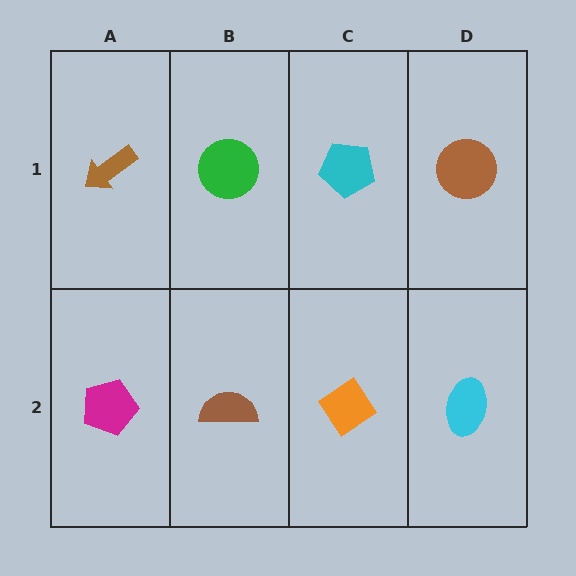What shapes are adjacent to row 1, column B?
A brown semicircle (row 2, column B), a brown arrow (row 1, column A), a cyan pentagon (row 1, column C).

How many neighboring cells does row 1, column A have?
2.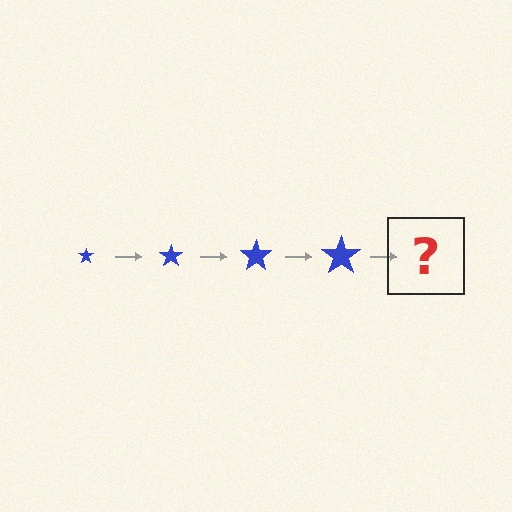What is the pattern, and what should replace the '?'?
The pattern is that the star gets progressively larger each step. The '?' should be a blue star, larger than the previous one.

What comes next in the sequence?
The next element should be a blue star, larger than the previous one.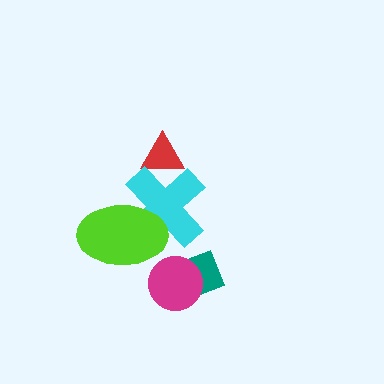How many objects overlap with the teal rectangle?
1 object overlaps with the teal rectangle.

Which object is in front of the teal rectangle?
The magenta circle is in front of the teal rectangle.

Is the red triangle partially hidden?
Yes, it is partially covered by another shape.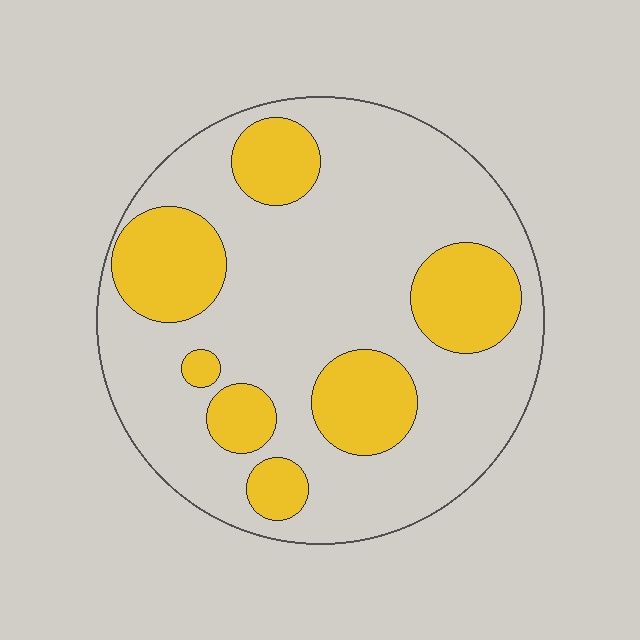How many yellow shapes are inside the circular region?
7.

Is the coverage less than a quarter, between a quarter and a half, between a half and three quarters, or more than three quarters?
Between a quarter and a half.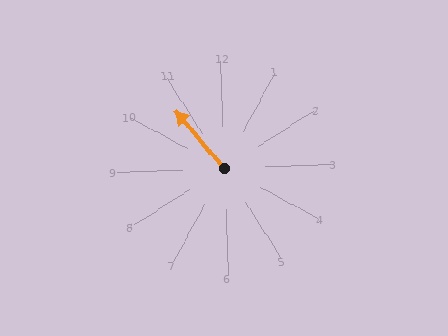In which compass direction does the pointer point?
Northwest.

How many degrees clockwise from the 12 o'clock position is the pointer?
Approximately 322 degrees.